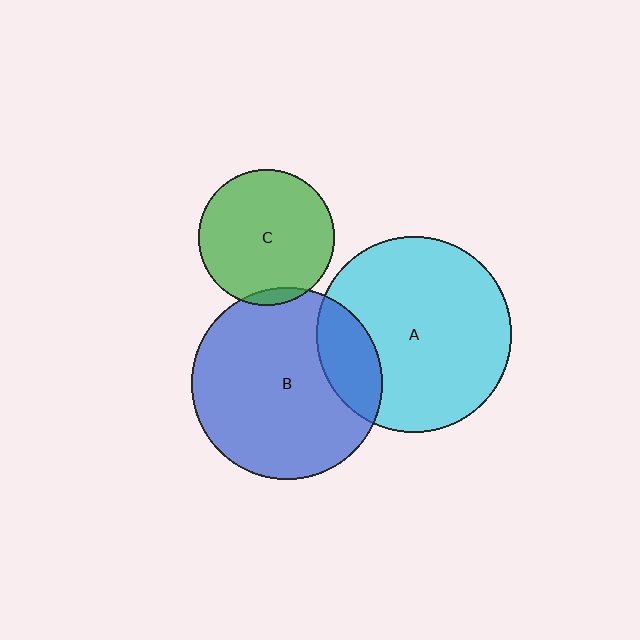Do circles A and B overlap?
Yes.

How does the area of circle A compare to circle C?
Approximately 2.0 times.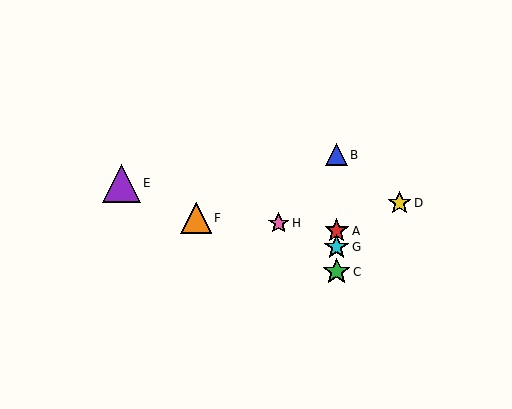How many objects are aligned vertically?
4 objects (A, B, C, G) are aligned vertically.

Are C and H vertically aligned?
No, C is at x≈337 and H is at x≈279.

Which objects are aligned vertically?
Objects A, B, C, G are aligned vertically.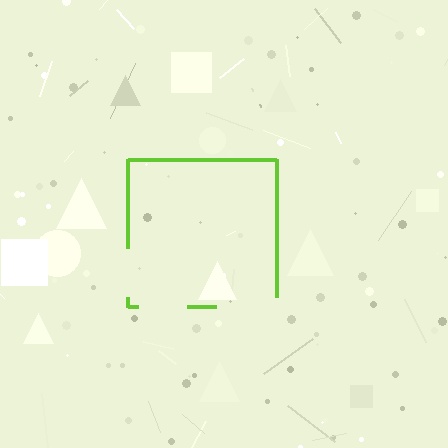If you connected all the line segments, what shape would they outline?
They would outline a square.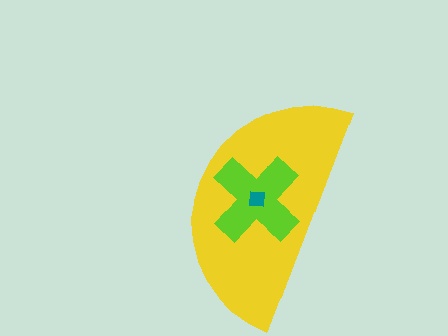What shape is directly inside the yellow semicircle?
The lime cross.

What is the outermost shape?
The yellow semicircle.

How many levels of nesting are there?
3.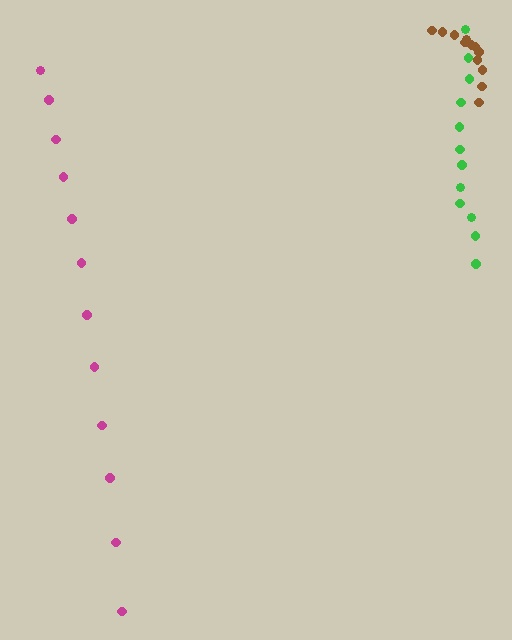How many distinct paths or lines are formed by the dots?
There are 3 distinct paths.